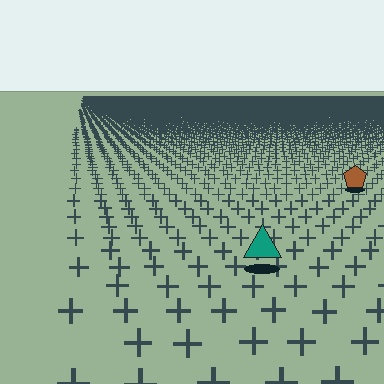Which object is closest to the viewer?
The teal triangle is closest. The texture marks near it are larger and more spread out.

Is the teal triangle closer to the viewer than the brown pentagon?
Yes. The teal triangle is closer — you can tell from the texture gradient: the ground texture is coarser near it.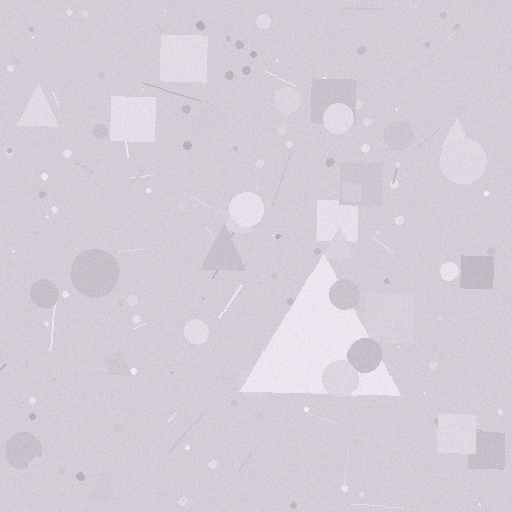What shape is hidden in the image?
A triangle is hidden in the image.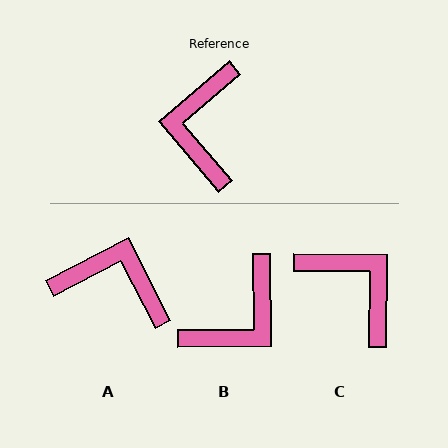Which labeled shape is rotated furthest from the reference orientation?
B, about 140 degrees away.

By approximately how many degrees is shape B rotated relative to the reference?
Approximately 140 degrees counter-clockwise.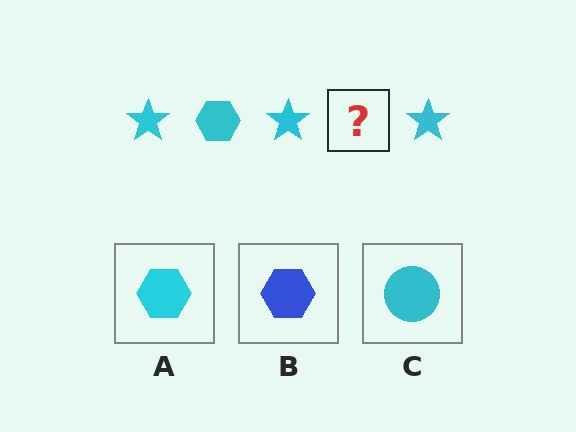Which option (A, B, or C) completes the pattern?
A.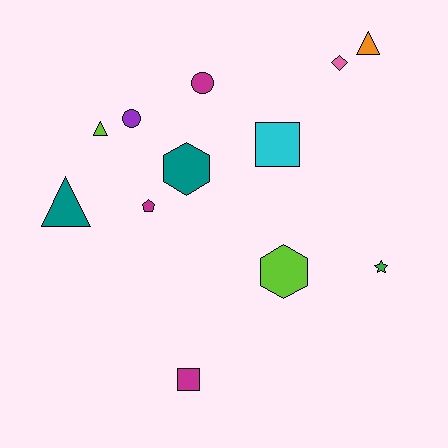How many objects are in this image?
There are 12 objects.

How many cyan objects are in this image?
There is 1 cyan object.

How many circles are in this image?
There are 2 circles.